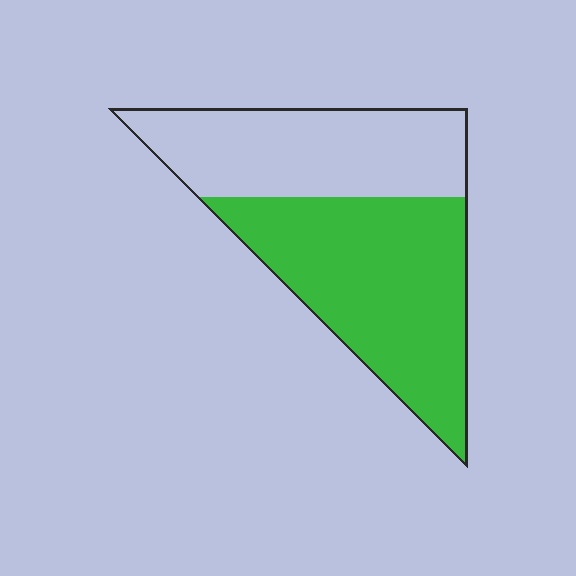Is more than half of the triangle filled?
Yes.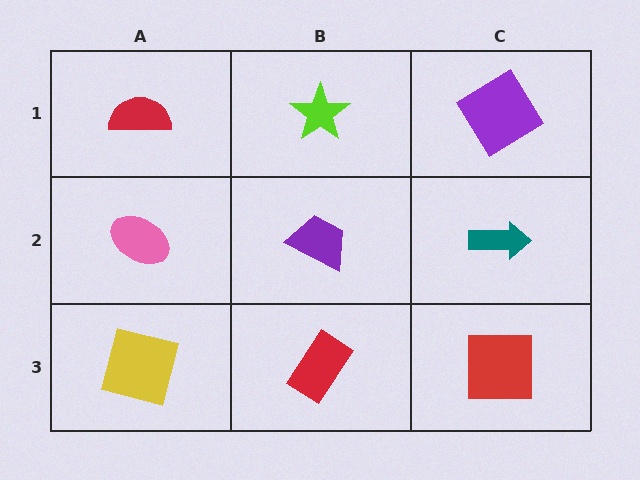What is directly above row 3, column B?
A purple trapezoid.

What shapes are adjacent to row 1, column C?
A teal arrow (row 2, column C), a lime star (row 1, column B).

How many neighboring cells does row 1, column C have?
2.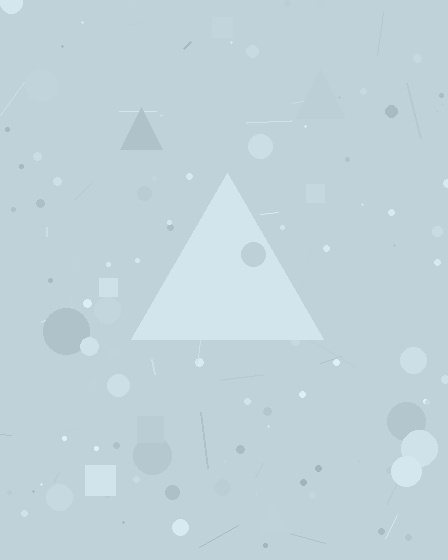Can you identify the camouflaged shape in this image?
The camouflaged shape is a triangle.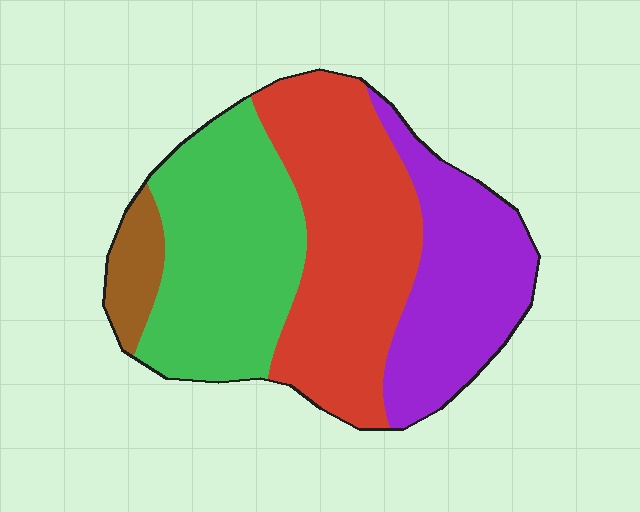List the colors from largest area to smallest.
From largest to smallest: red, green, purple, brown.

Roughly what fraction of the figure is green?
Green takes up between a sixth and a third of the figure.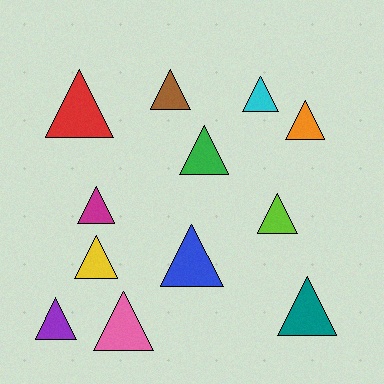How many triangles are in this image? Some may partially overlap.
There are 12 triangles.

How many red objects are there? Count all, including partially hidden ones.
There is 1 red object.